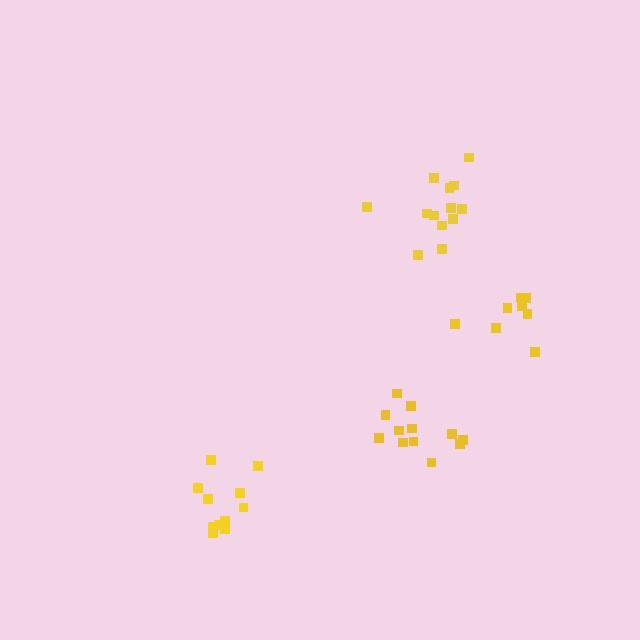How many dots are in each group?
Group 1: 13 dots, Group 2: 12 dots, Group 3: 11 dots, Group 4: 8 dots (44 total).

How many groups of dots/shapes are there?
There are 4 groups.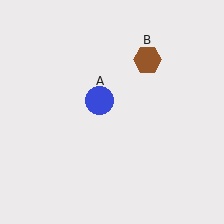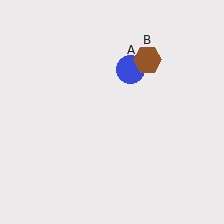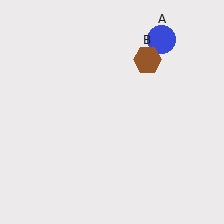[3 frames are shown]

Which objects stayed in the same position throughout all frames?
Brown hexagon (object B) remained stationary.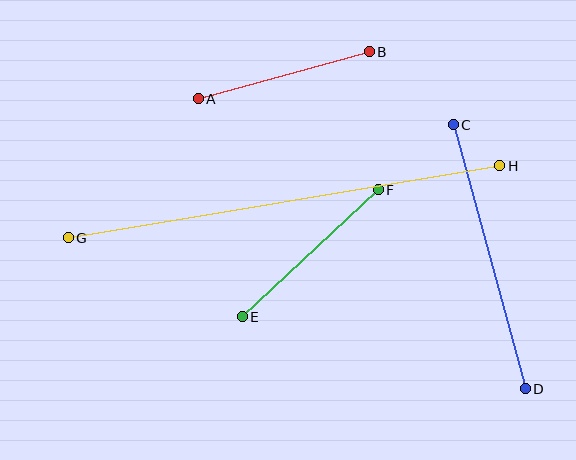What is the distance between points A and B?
The distance is approximately 177 pixels.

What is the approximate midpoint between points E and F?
The midpoint is at approximately (310, 253) pixels.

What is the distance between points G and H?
The distance is approximately 438 pixels.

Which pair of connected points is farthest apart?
Points G and H are farthest apart.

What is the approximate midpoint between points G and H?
The midpoint is at approximately (284, 202) pixels.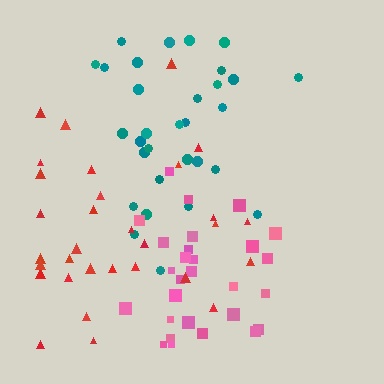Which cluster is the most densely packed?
Pink.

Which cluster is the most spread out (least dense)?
Red.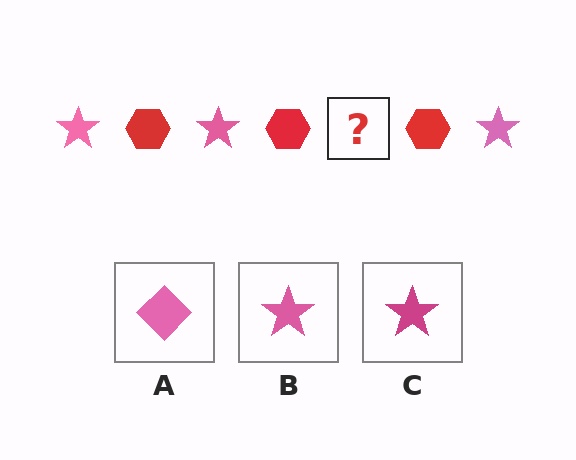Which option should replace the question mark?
Option B.